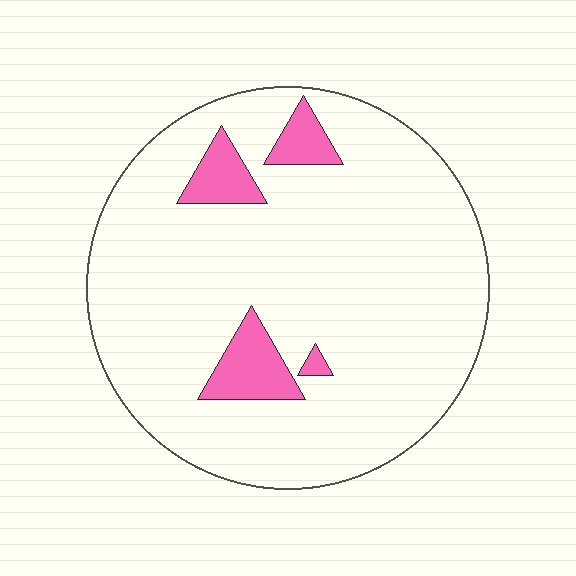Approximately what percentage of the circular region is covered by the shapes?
Approximately 10%.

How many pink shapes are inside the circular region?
4.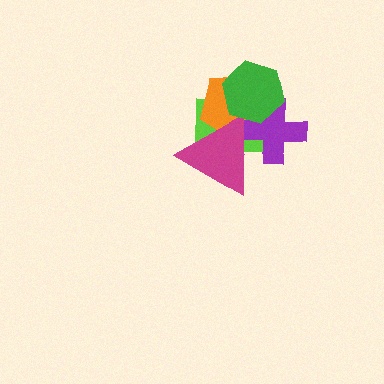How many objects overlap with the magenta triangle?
3 objects overlap with the magenta triangle.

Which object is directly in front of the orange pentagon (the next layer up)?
The purple cross is directly in front of the orange pentagon.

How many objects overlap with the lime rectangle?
4 objects overlap with the lime rectangle.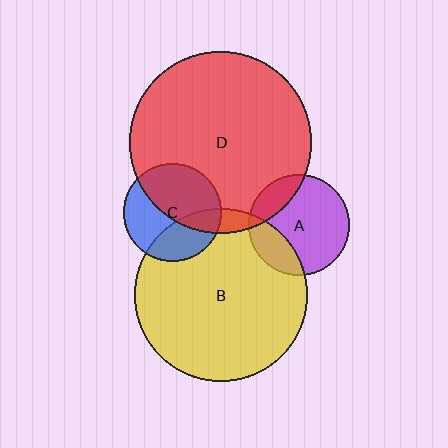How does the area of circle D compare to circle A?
Approximately 3.2 times.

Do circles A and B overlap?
Yes.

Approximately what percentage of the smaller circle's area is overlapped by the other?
Approximately 25%.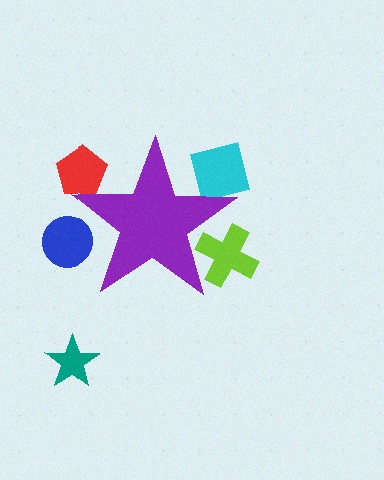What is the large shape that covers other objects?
A purple star.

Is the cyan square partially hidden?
Yes, the cyan square is partially hidden behind the purple star.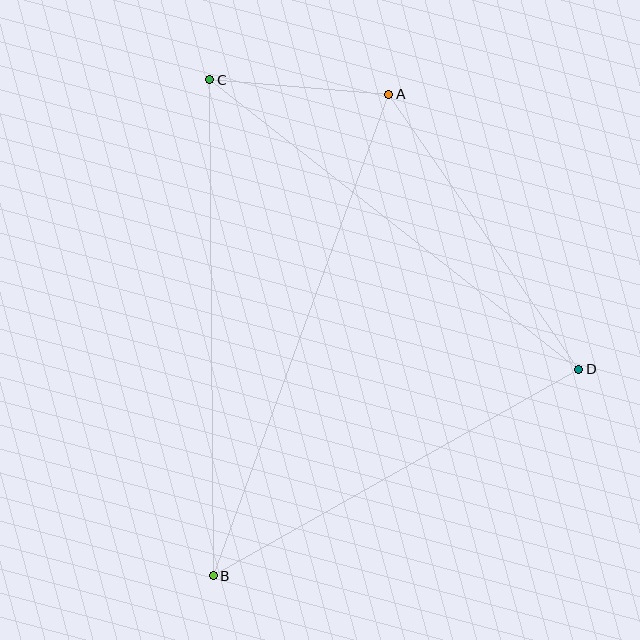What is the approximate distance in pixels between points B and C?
The distance between B and C is approximately 496 pixels.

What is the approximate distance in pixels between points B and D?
The distance between B and D is approximately 420 pixels.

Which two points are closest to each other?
Points A and C are closest to each other.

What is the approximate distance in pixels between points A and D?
The distance between A and D is approximately 334 pixels.